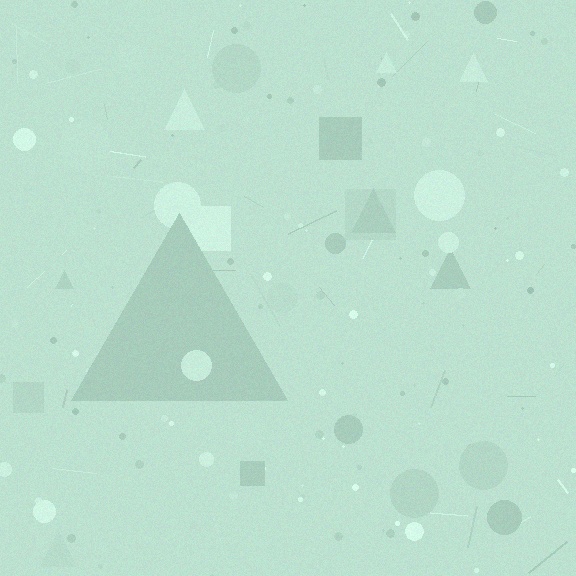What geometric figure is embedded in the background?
A triangle is embedded in the background.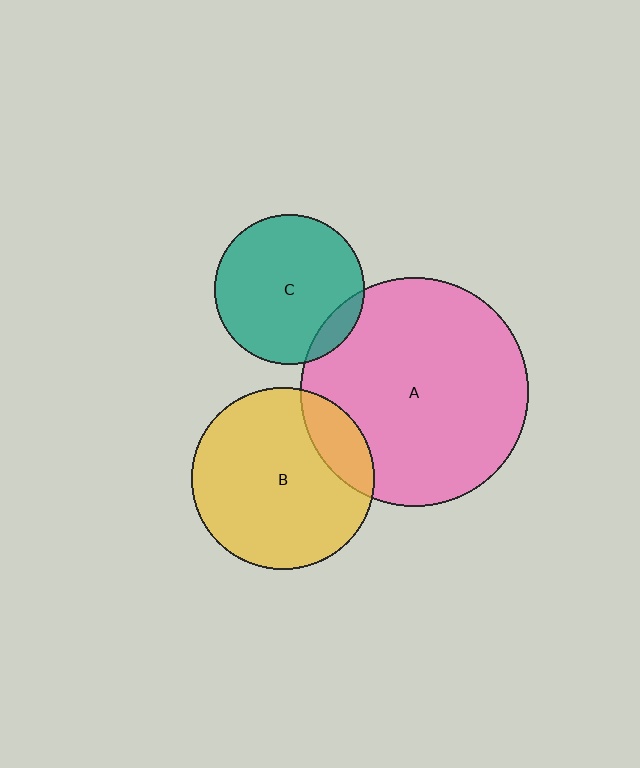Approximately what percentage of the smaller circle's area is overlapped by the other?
Approximately 10%.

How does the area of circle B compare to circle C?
Approximately 1.5 times.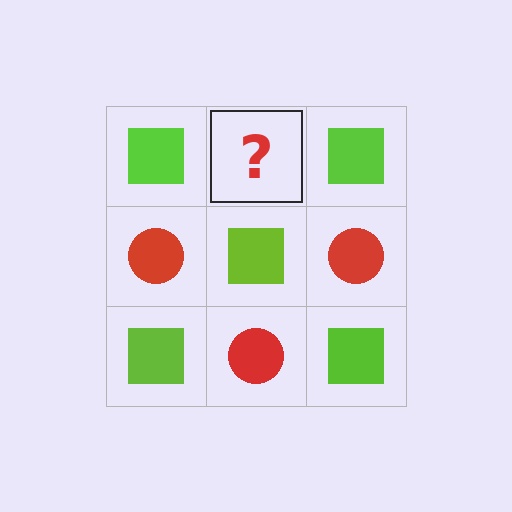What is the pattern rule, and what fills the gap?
The rule is that it alternates lime square and red circle in a checkerboard pattern. The gap should be filled with a red circle.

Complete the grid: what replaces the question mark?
The question mark should be replaced with a red circle.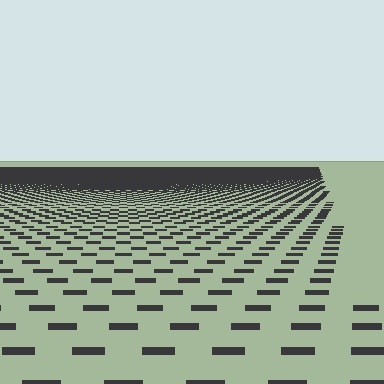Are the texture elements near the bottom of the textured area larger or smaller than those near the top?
Larger. Near the bottom, elements are closer to the viewer and appear at a bigger on-screen size.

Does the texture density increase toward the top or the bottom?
Density increases toward the top.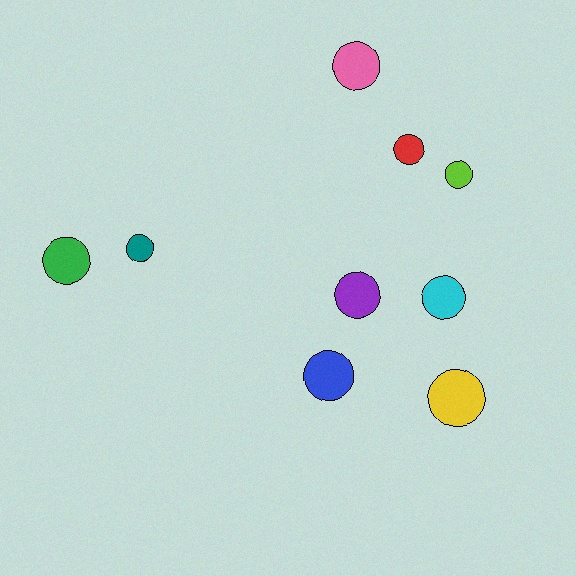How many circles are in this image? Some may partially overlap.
There are 9 circles.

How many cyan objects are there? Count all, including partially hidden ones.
There is 1 cyan object.